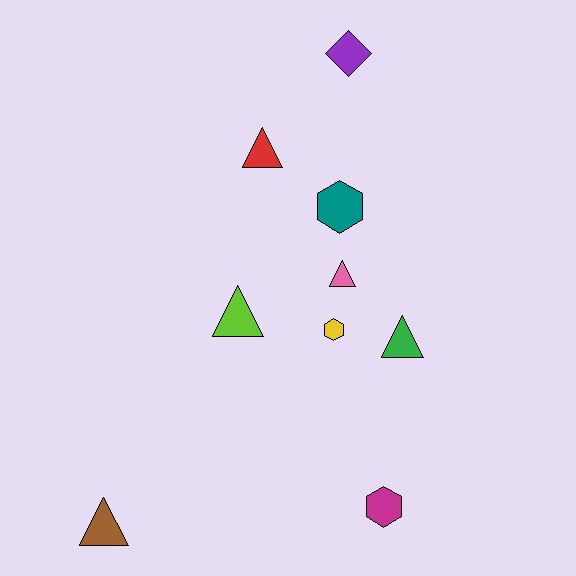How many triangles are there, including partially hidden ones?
There are 5 triangles.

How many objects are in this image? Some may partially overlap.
There are 9 objects.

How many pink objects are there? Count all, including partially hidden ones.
There is 1 pink object.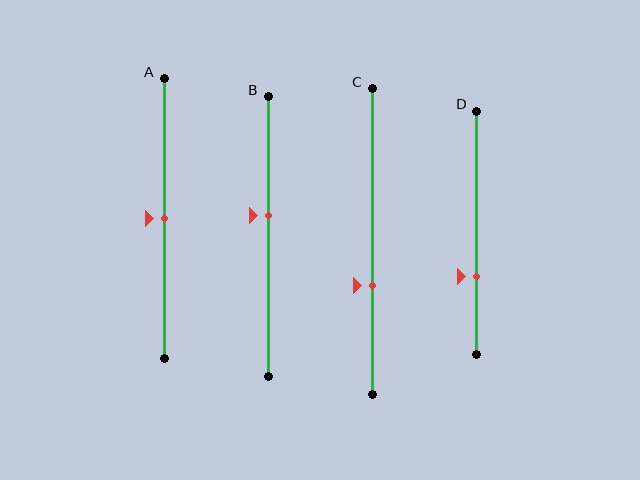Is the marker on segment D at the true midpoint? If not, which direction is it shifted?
No, the marker on segment D is shifted downward by about 18% of the segment length.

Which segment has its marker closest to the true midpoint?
Segment A has its marker closest to the true midpoint.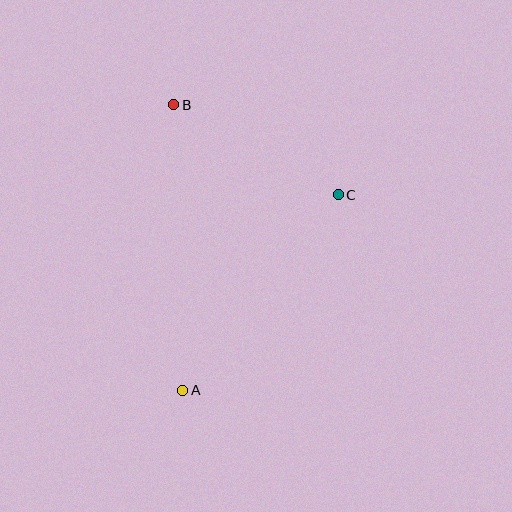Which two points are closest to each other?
Points B and C are closest to each other.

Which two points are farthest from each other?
Points A and B are farthest from each other.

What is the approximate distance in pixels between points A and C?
The distance between A and C is approximately 250 pixels.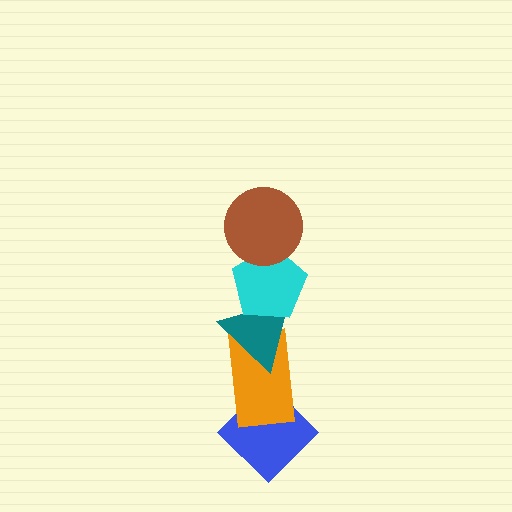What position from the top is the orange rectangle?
The orange rectangle is 4th from the top.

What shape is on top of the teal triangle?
The cyan pentagon is on top of the teal triangle.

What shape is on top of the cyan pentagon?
The brown circle is on top of the cyan pentagon.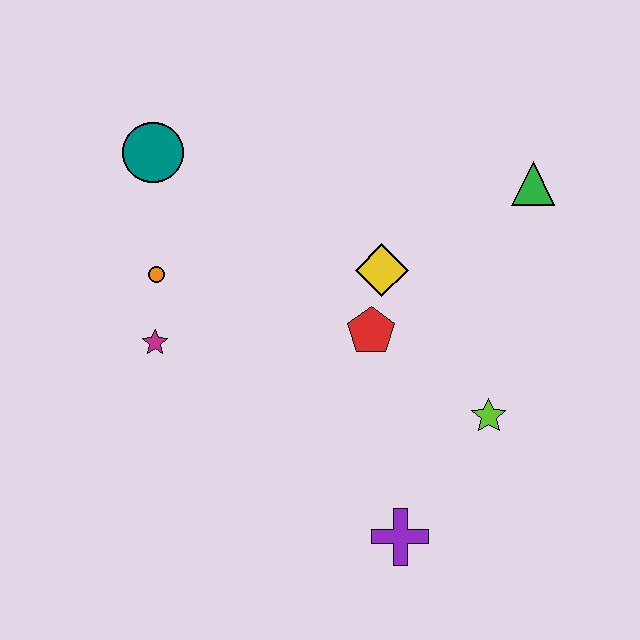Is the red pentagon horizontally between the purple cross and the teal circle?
Yes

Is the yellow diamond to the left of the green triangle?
Yes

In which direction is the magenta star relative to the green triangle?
The magenta star is to the left of the green triangle.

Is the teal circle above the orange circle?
Yes